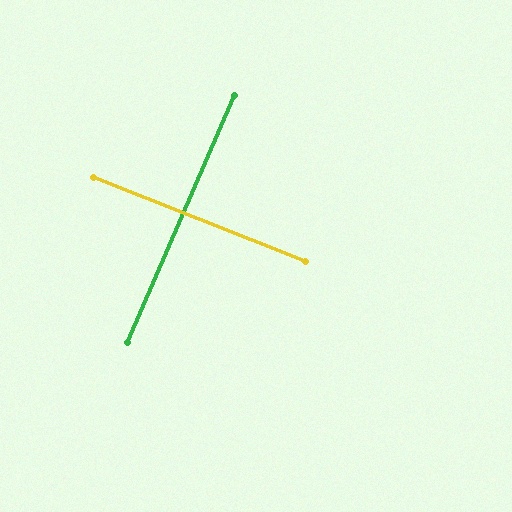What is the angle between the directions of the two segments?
Approximately 88 degrees.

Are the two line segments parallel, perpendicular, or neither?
Perpendicular — they meet at approximately 88°.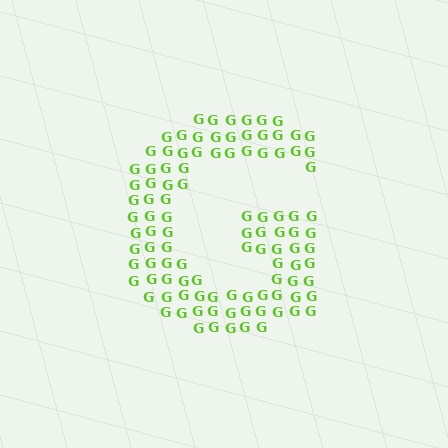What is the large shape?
The large shape is the letter G.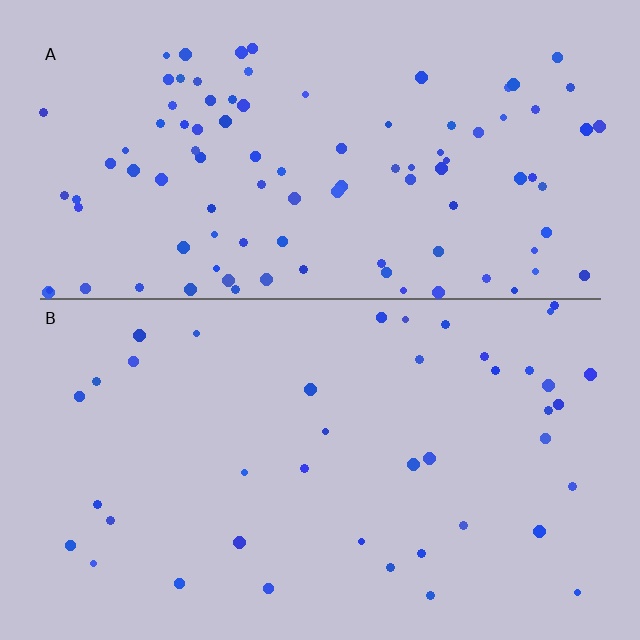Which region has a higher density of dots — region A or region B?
A (the top).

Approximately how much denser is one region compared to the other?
Approximately 2.4× — region A over region B.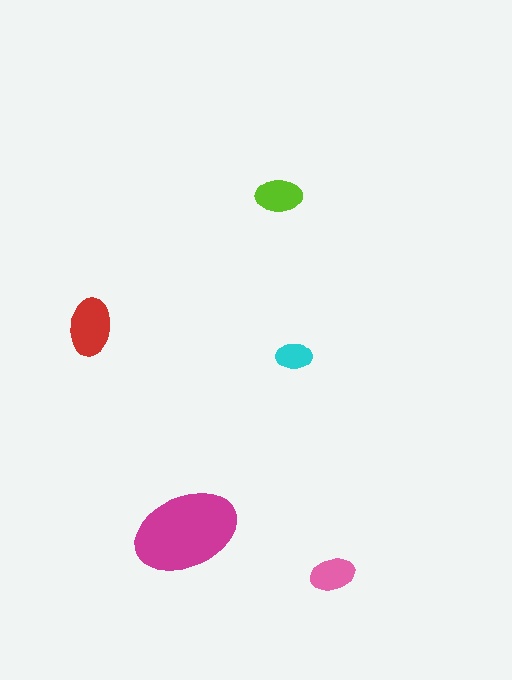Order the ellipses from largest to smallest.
the magenta one, the red one, the lime one, the pink one, the cyan one.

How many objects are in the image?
There are 5 objects in the image.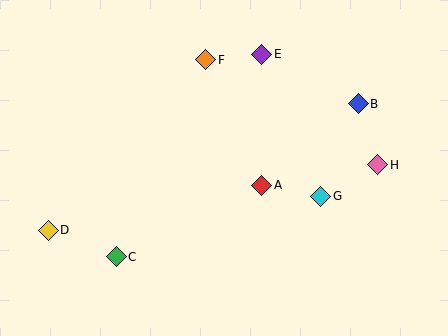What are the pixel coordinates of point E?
Point E is at (262, 54).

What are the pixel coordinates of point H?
Point H is at (378, 165).